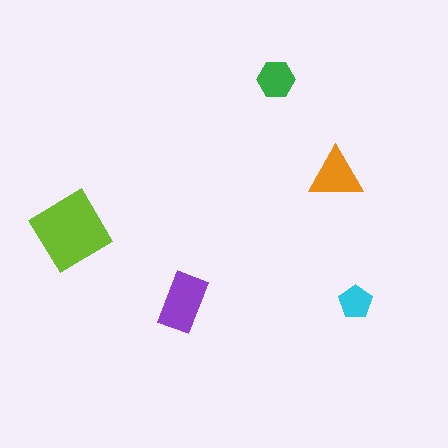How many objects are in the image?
There are 5 objects in the image.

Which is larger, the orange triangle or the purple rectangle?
The purple rectangle.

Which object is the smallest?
The cyan pentagon.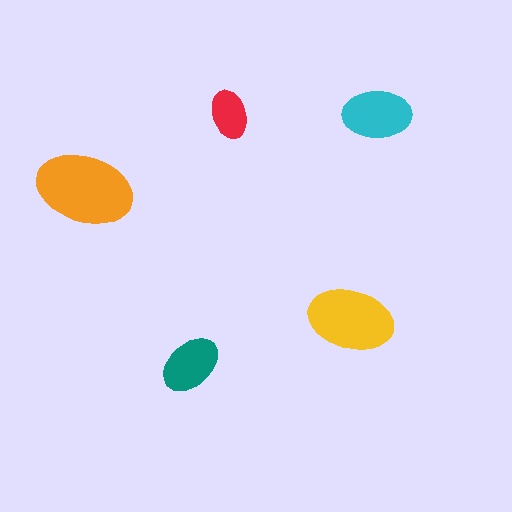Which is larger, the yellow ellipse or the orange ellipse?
The orange one.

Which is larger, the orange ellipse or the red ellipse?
The orange one.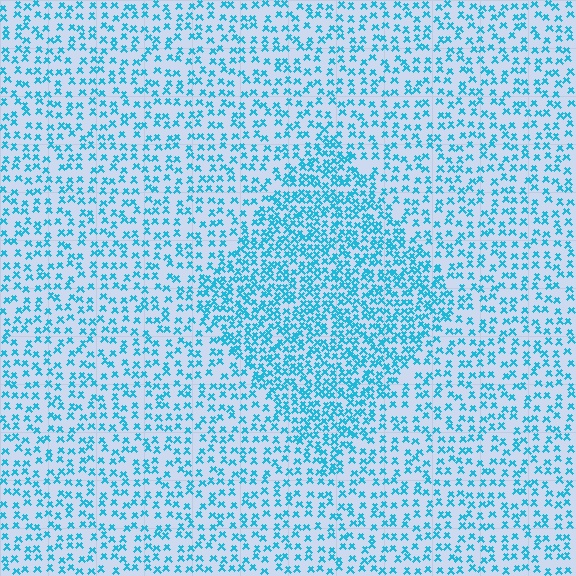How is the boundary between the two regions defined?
The boundary is defined by a change in element density (approximately 1.9x ratio). All elements are the same color, size, and shape.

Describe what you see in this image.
The image contains small cyan elements arranged at two different densities. A diamond-shaped region is visible where the elements are more densely packed than the surrounding area.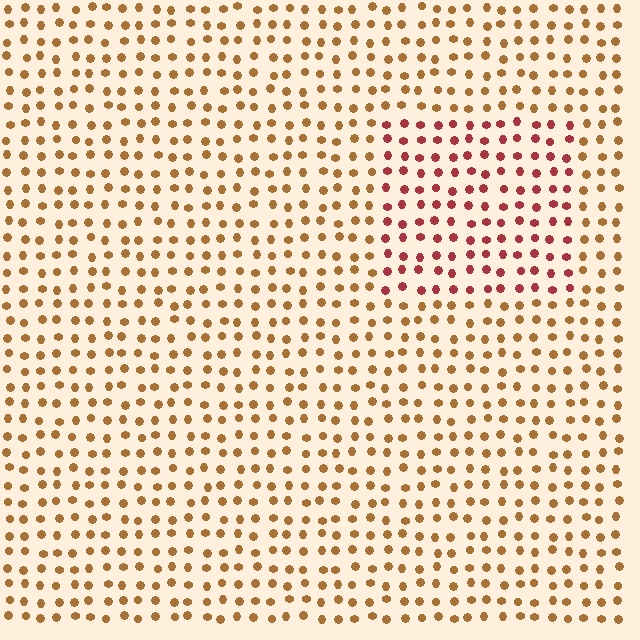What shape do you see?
I see a rectangle.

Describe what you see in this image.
The image is filled with small brown elements in a uniform arrangement. A rectangle-shaped region is visible where the elements are tinted to a slightly different hue, forming a subtle color boundary.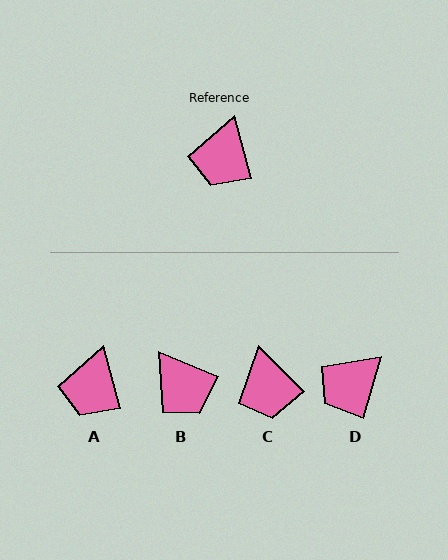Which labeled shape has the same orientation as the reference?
A.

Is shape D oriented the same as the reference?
No, it is off by about 32 degrees.